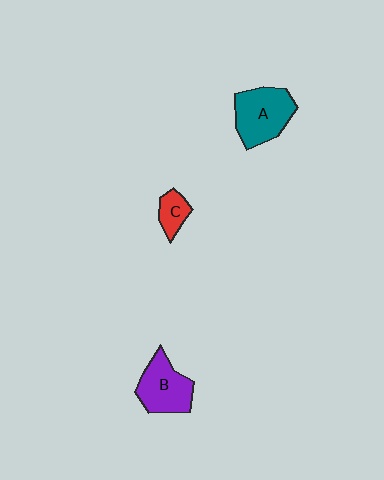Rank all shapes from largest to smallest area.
From largest to smallest: A (teal), B (purple), C (red).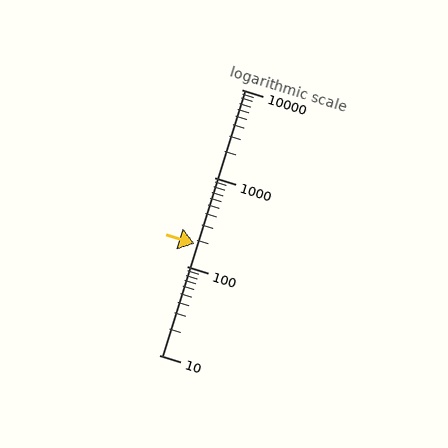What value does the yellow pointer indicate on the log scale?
The pointer indicates approximately 180.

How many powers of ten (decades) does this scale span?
The scale spans 3 decades, from 10 to 10000.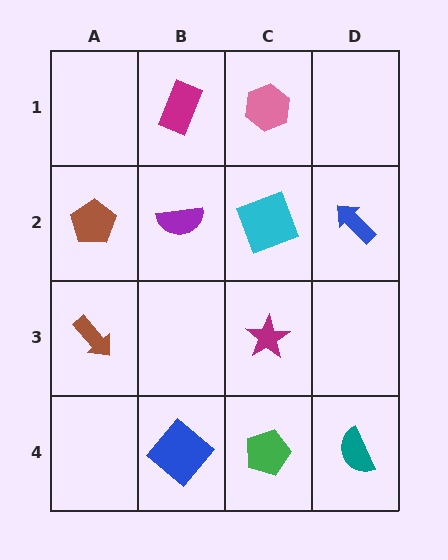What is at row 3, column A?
A brown arrow.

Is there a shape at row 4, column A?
No, that cell is empty.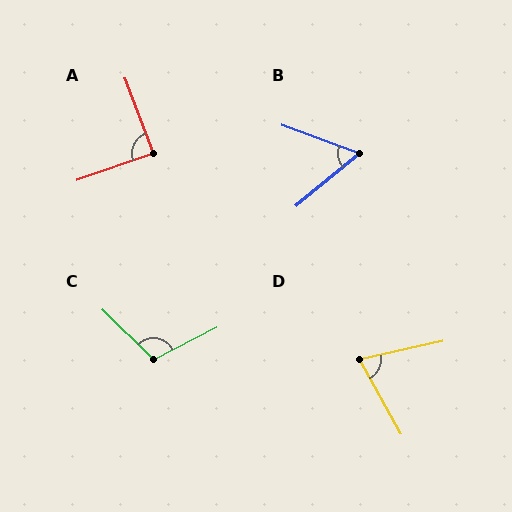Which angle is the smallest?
B, at approximately 59 degrees.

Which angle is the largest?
C, at approximately 109 degrees.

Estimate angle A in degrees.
Approximately 89 degrees.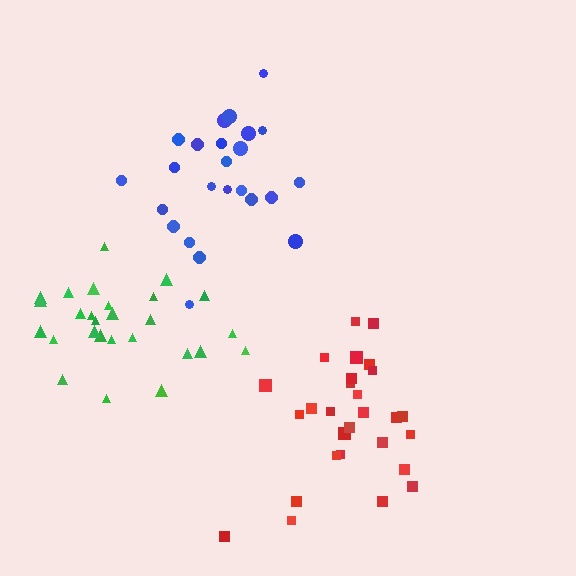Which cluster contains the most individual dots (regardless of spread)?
Red (28).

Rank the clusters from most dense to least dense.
red, green, blue.